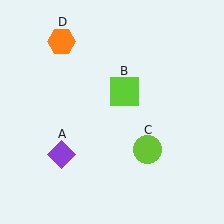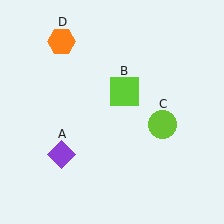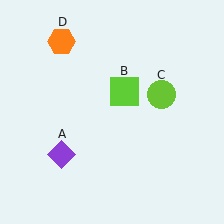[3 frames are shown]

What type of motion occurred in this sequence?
The lime circle (object C) rotated counterclockwise around the center of the scene.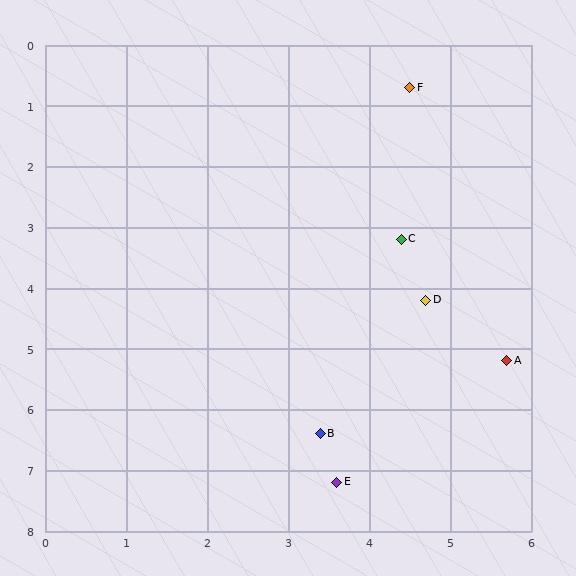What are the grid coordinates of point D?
Point D is at approximately (4.7, 4.2).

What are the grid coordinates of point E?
Point E is at approximately (3.6, 7.2).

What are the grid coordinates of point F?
Point F is at approximately (4.5, 0.7).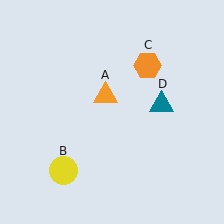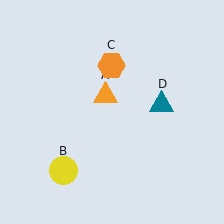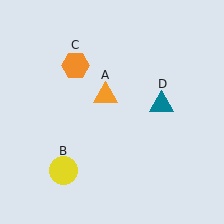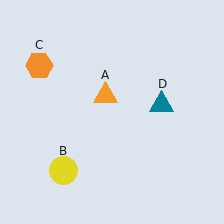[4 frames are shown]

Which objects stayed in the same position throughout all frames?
Orange triangle (object A) and yellow circle (object B) and teal triangle (object D) remained stationary.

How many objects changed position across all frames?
1 object changed position: orange hexagon (object C).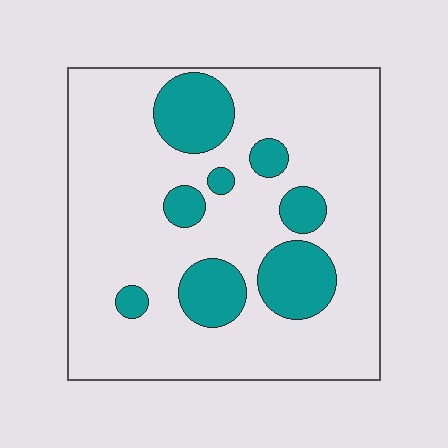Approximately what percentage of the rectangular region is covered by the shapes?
Approximately 20%.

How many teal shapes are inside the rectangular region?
8.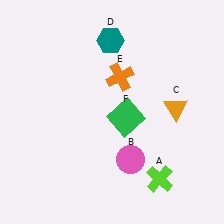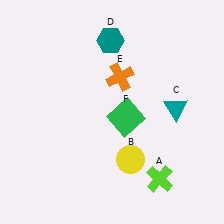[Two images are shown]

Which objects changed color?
B changed from pink to yellow. C changed from orange to teal.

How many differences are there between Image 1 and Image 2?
There are 2 differences between the two images.